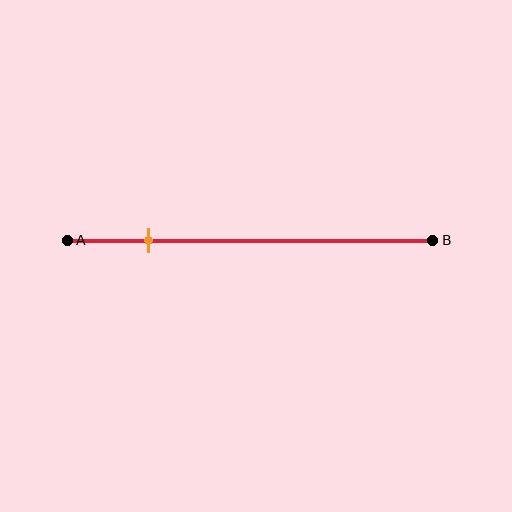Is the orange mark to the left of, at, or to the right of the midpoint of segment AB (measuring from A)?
The orange mark is to the left of the midpoint of segment AB.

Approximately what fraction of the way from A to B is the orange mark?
The orange mark is approximately 20% of the way from A to B.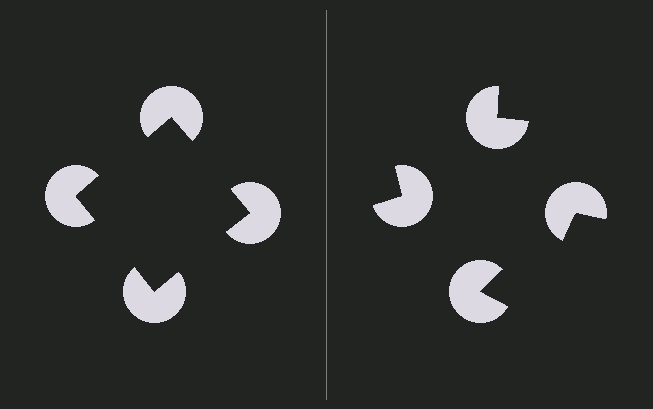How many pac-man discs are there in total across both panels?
8 — 4 on each side.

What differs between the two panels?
The pac-man discs are positioned identically on both sides; only the wedge orientations differ. On the left they align to a square; on the right they are misaligned.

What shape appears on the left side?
An illusory square.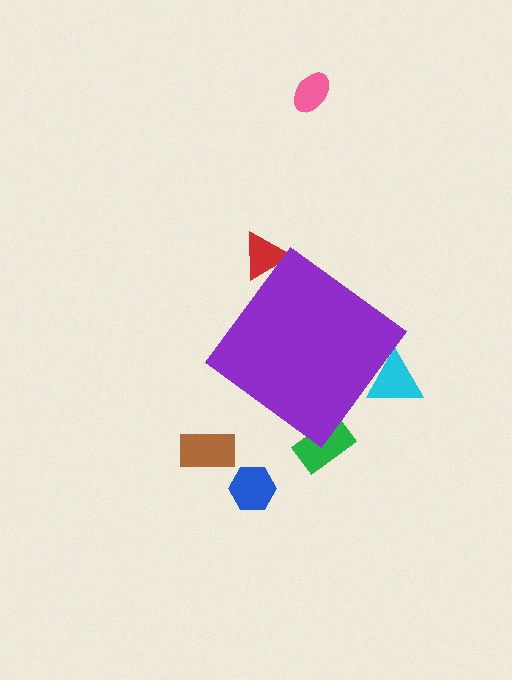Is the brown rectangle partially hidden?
No, the brown rectangle is fully visible.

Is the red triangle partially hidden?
Yes, the red triangle is partially hidden behind the purple diamond.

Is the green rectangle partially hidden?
Yes, the green rectangle is partially hidden behind the purple diamond.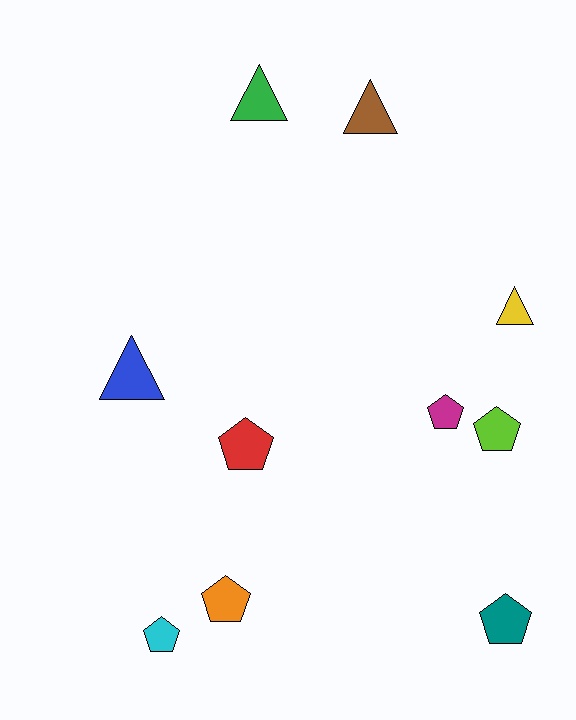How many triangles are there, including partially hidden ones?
There are 4 triangles.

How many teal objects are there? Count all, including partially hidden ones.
There is 1 teal object.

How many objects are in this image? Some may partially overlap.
There are 10 objects.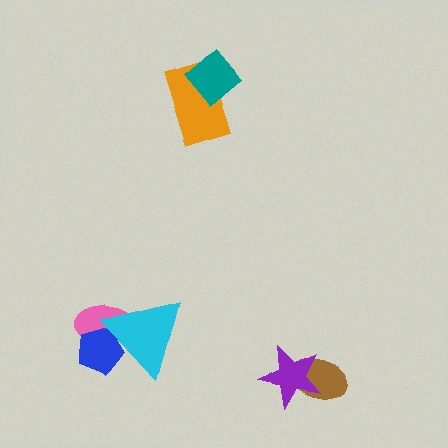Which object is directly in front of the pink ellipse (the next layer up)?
The blue pentagon is directly in front of the pink ellipse.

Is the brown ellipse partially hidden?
Yes, it is partially covered by another shape.